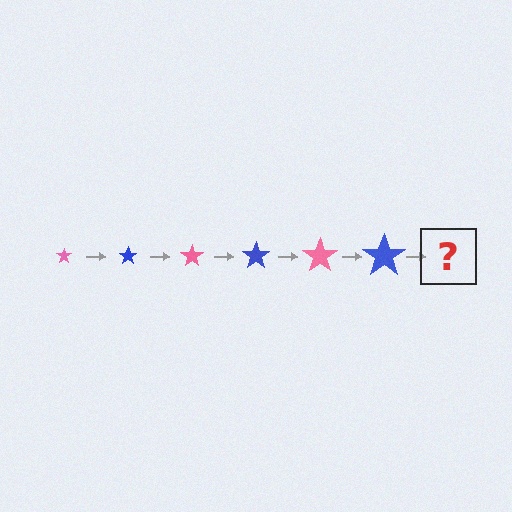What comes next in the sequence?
The next element should be a pink star, larger than the previous one.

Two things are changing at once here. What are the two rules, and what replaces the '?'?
The two rules are that the star grows larger each step and the color cycles through pink and blue. The '?' should be a pink star, larger than the previous one.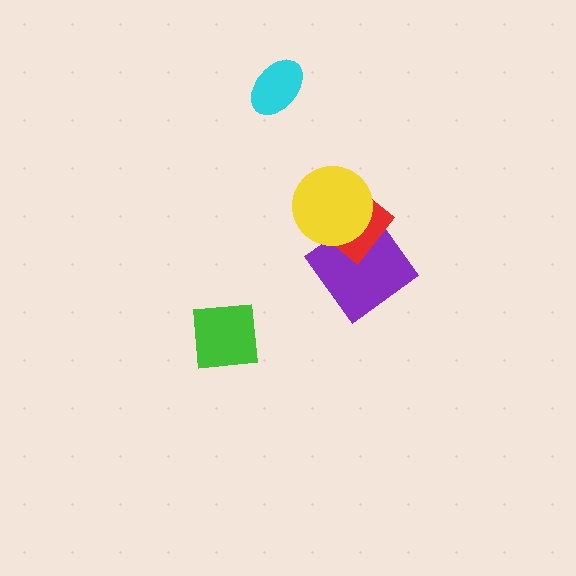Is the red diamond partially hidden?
Yes, it is partially covered by another shape.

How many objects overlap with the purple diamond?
2 objects overlap with the purple diamond.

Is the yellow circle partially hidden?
No, no other shape covers it.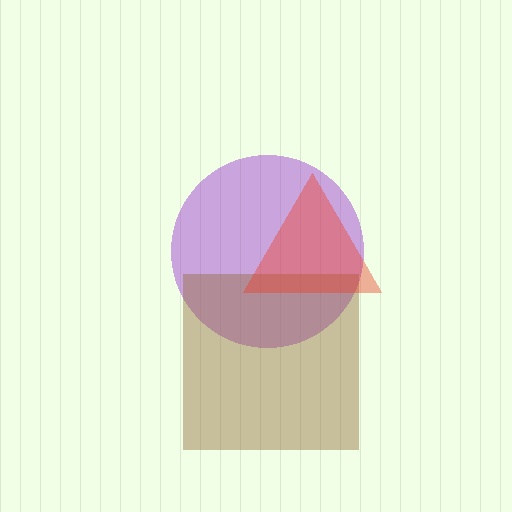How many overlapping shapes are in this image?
There are 3 overlapping shapes in the image.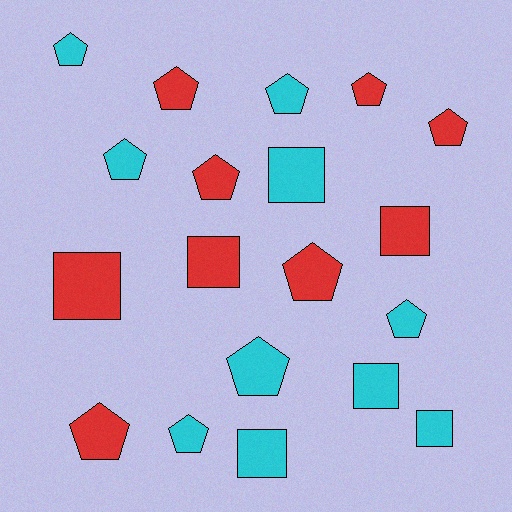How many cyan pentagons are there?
There are 6 cyan pentagons.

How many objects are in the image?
There are 19 objects.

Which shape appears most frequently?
Pentagon, with 12 objects.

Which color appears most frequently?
Cyan, with 10 objects.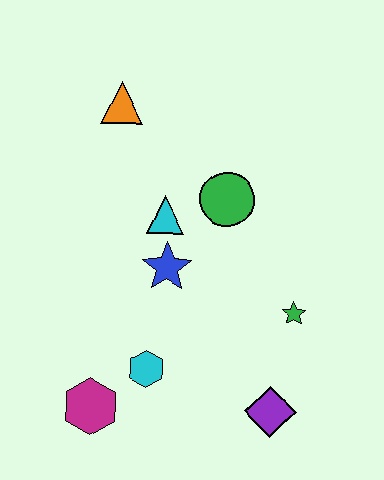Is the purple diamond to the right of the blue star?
Yes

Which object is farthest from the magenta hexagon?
The orange triangle is farthest from the magenta hexagon.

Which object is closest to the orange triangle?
The cyan triangle is closest to the orange triangle.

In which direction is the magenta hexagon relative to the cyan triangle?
The magenta hexagon is below the cyan triangle.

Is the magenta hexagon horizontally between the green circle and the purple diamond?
No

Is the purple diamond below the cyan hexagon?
Yes